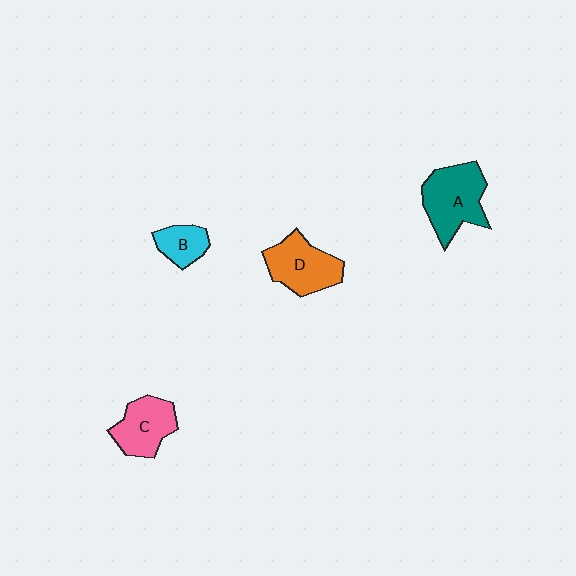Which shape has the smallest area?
Shape B (cyan).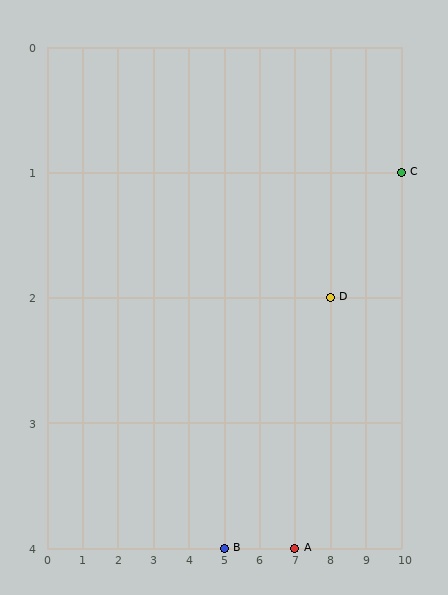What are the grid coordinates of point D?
Point D is at grid coordinates (8, 2).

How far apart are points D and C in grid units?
Points D and C are 2 columns and 1 row apart (about 2.2 grid units diagonally).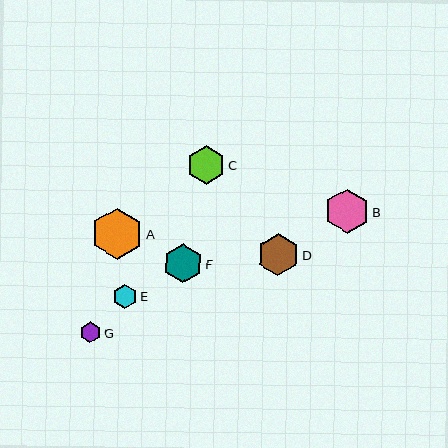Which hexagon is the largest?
Hexagon A is the largest with a size of approximately 51 pixels.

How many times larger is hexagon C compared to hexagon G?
Hexagon C is approximately 1.9 times the size of hexagon G.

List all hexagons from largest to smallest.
From largest to smallest: A, B, D, C, F, E, G.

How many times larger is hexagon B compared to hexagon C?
Hexagon B is approximately 1.1 times the size of hexagon C.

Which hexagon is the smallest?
Hexagon G is the smallest with a size of approximately 20 pixels.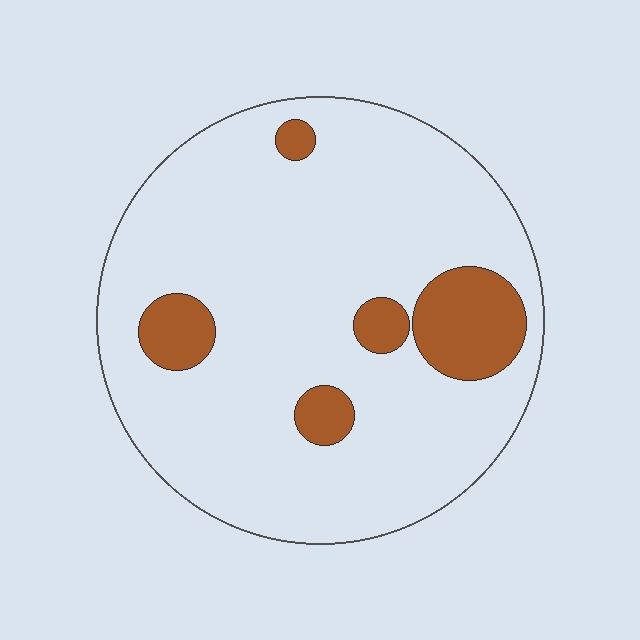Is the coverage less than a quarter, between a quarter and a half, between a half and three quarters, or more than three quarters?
Less than a quarter.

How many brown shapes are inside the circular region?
5.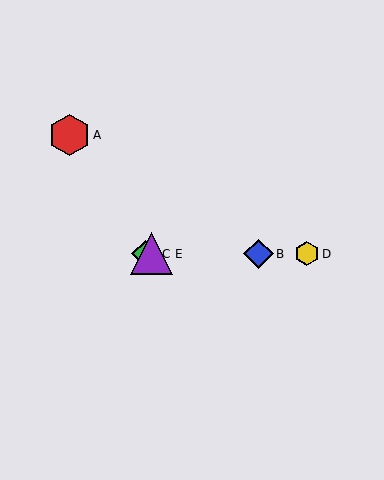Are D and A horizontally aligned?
No, D is at y≈254 and A is at y≈135.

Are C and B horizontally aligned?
Yes, both are at y≈254.